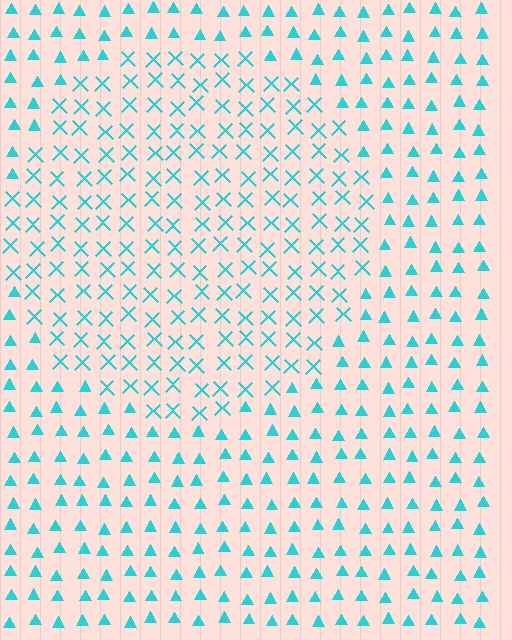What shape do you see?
I see a circle.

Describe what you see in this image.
The image is filled with small cyan elements arranged in a uniform grid. A circle-shaped region contains X marks, while the surrounding area contains triangles. The boundary is defined purely by the change in element shape.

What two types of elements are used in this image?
The image uses X marks inside the circle region and triangles outside it.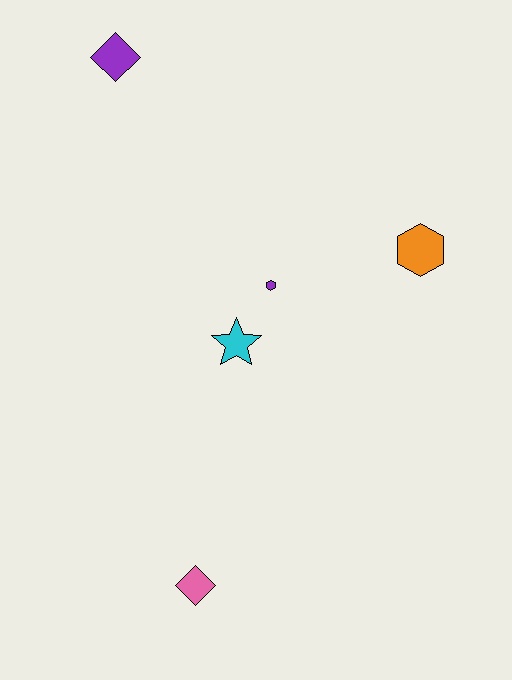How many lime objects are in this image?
There are no lime objects.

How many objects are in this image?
There are 5 objects.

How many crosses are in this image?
There are no crosses.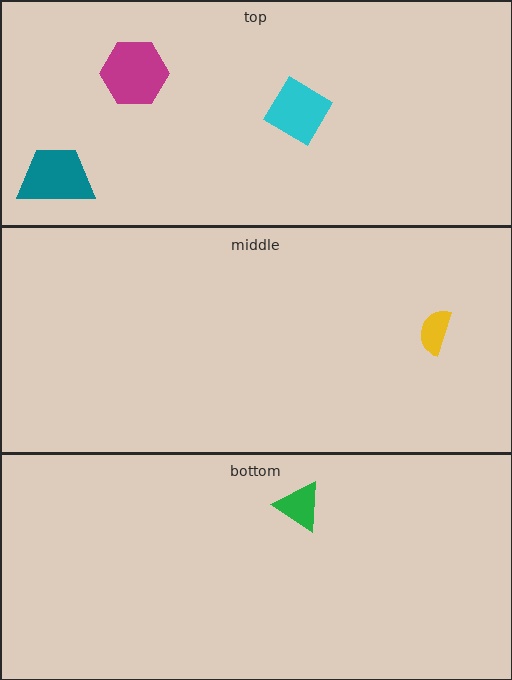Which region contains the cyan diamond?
The top region.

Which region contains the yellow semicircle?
The middle region.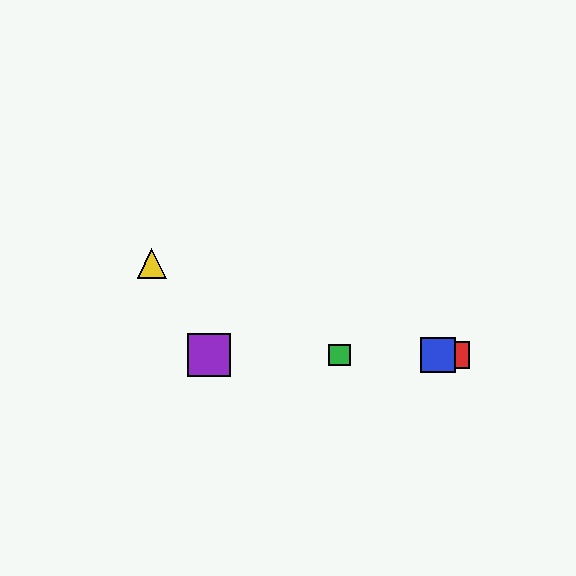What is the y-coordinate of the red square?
The red square is at y≈355.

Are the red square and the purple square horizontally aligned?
Yes, both are at y≈355.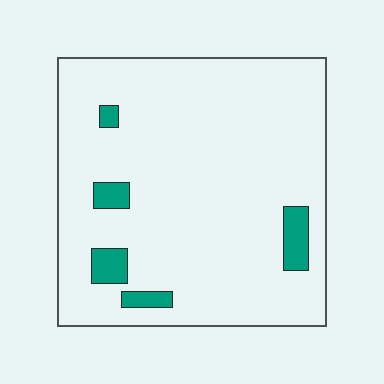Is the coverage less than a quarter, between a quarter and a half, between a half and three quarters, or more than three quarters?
Less than a quarter.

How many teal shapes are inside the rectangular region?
5.